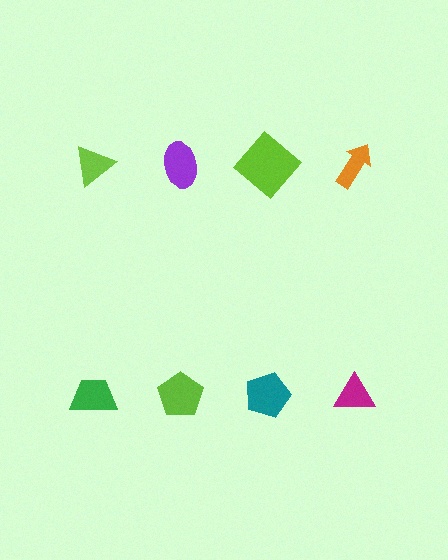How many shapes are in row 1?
4 shapes.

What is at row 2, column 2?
A lime pentagon.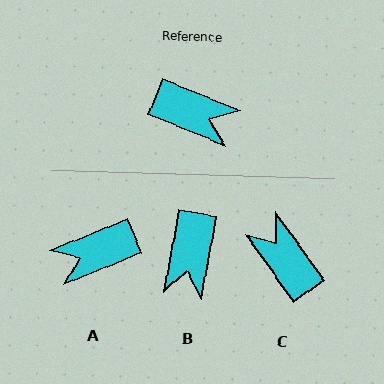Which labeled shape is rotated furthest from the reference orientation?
C, about 148 degrees away.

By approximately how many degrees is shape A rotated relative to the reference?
Approximately 135 degrees clockwise.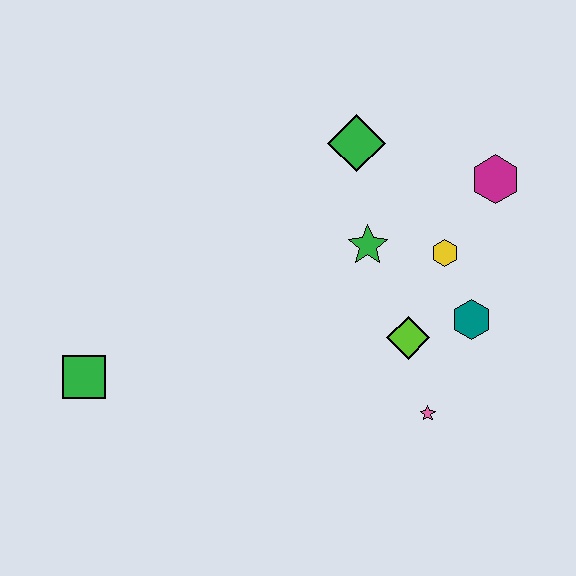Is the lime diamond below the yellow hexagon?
Yes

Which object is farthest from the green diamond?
The green square is farthest from the green diamond.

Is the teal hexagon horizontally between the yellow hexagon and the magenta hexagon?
Yes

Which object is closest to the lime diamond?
The teal hexagon is closest to the lime diamond.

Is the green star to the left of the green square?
No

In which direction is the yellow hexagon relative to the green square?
The yellow hexagon is to the right of the green square.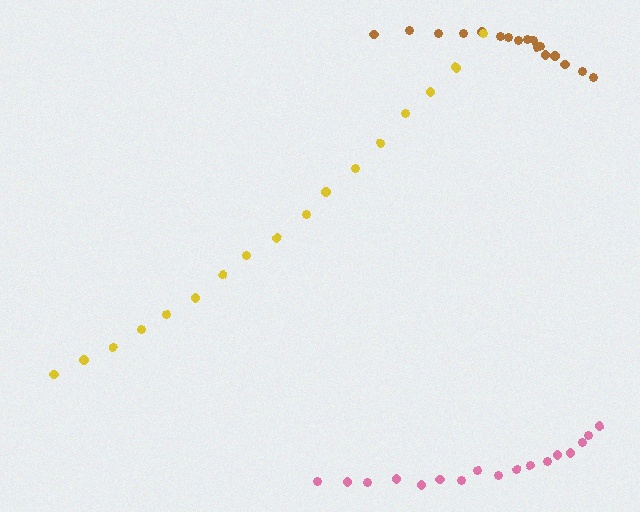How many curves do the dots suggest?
There are 3 distinct paths.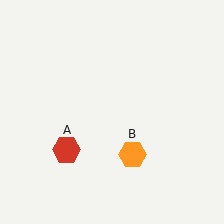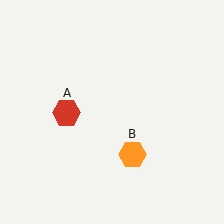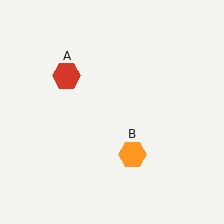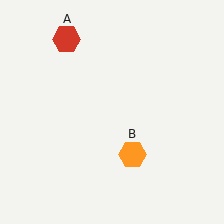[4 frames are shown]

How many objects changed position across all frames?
1 object changed position: red hexagon (object A).